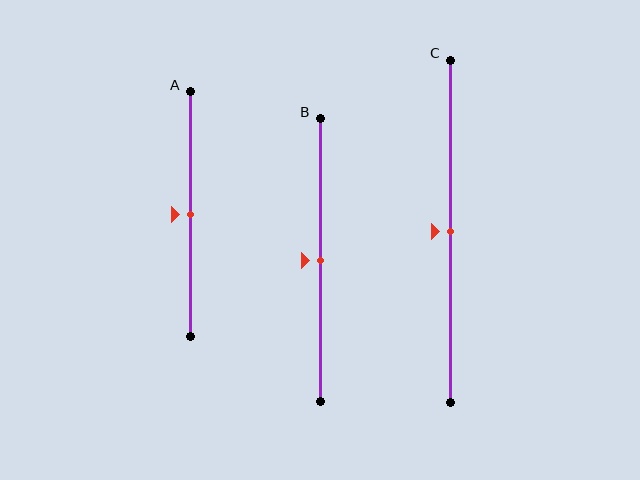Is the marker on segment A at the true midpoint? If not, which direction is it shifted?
Yes, the marker on segment A is at the true midpoint.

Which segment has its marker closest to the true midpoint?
Segment A has its marker closest to the true midpoint.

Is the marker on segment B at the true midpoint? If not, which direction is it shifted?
Yes, the marker on segment B is at the true midpoint.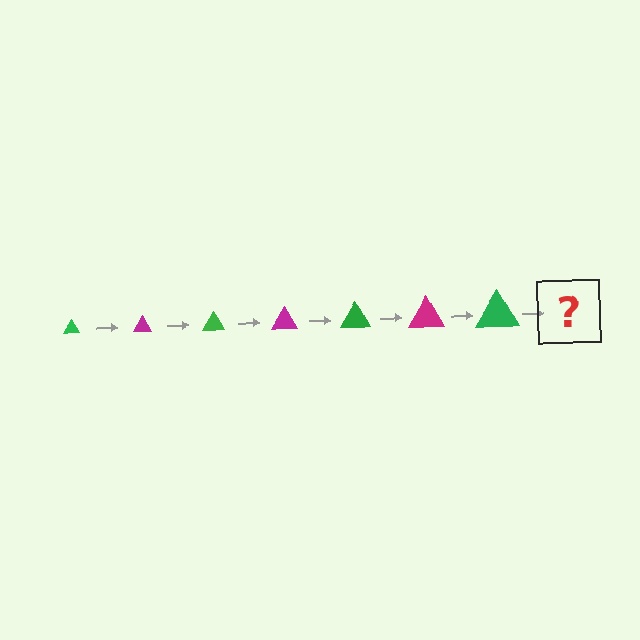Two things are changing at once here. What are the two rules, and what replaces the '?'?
The two rules are that the triangle grows larger each step and the color cycles through green and magenta. The '?' should be a magenta triangle, larger than the previous one.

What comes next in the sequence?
The next element should be a magenta triangle, larger than the previous one.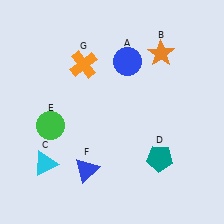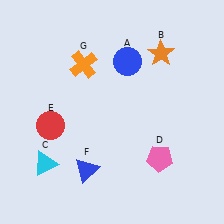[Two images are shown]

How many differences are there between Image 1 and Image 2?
There are 2 differences between the two images.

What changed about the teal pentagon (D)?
In Image 1, D is teal. In Image 2, it changed to pink.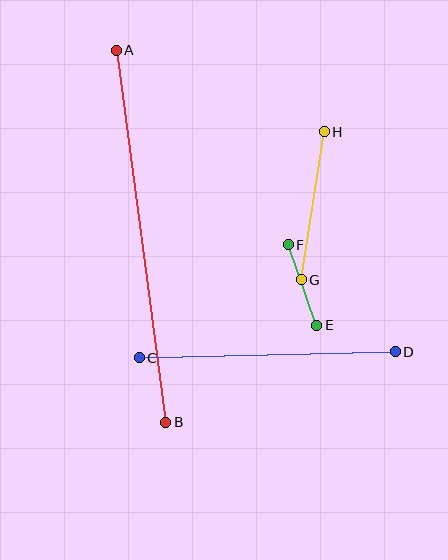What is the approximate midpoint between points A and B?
The midpoint is at approximately (141, 236) pixels.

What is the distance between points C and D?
The distance is approximately 256 pixels.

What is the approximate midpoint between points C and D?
The midpoint is at approximately (267, 355) pixels.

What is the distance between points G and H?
The distance is approximately 150 pixels.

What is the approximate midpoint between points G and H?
The midpoint is at approximately (313, 206) pixels.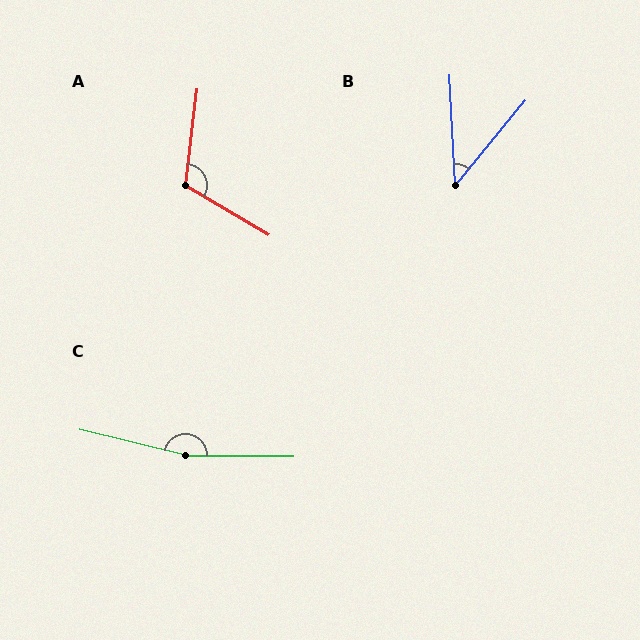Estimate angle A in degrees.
Approximately 114 degrees.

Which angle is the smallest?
B, at approximately 42 degrees.